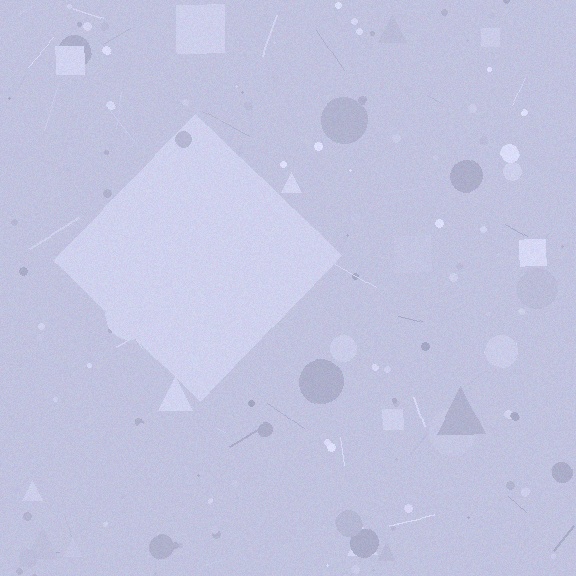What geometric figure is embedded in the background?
A diamond is embedded in the background.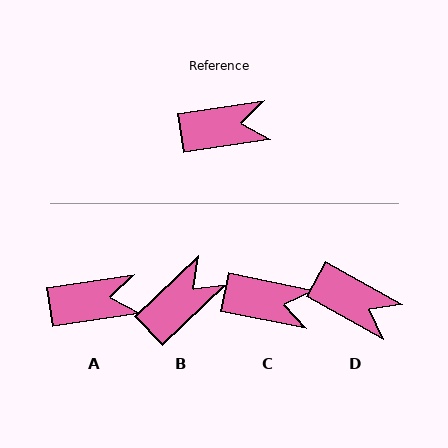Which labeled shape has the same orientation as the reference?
A.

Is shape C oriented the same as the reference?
No, it is off by about 20 degrees.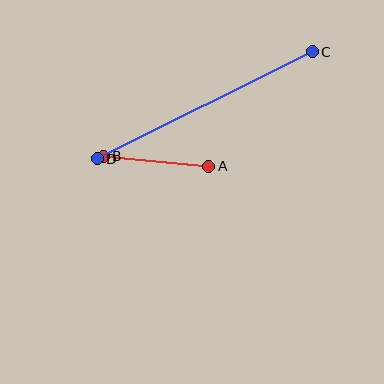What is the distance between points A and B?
The distance is approximately 106 pixels.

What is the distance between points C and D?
The distance is approximately 240 pixels.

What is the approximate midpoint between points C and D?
The midpoint is at approximately (205, 105) pixels.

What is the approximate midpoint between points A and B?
The midpoint is at approximately (156, 161) pixels.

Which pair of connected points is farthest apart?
Points C and D are farthest apart.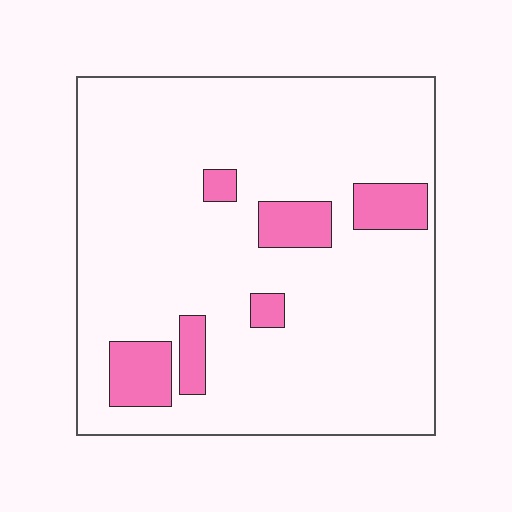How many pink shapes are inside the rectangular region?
6.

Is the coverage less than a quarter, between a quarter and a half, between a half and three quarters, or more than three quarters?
Less than a quarter.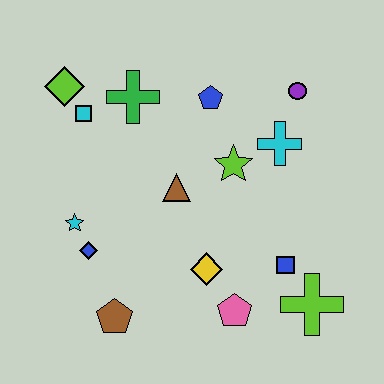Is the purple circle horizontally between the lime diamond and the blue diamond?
No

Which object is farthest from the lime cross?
The lime diamond is farthest from the lime cross.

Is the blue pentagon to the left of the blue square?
Yes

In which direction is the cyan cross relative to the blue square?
The cyan cross is above the blue square.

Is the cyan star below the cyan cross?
Yes